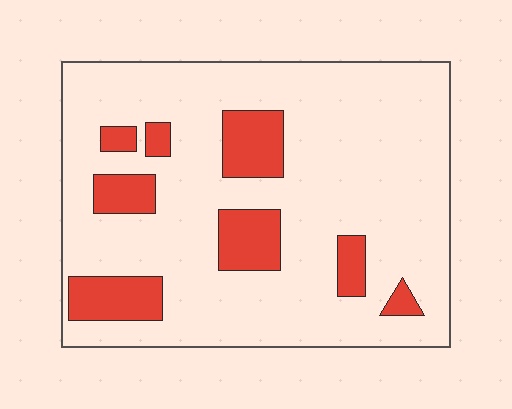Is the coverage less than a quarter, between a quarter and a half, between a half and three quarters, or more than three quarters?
Less than a quarter.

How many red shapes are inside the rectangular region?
8.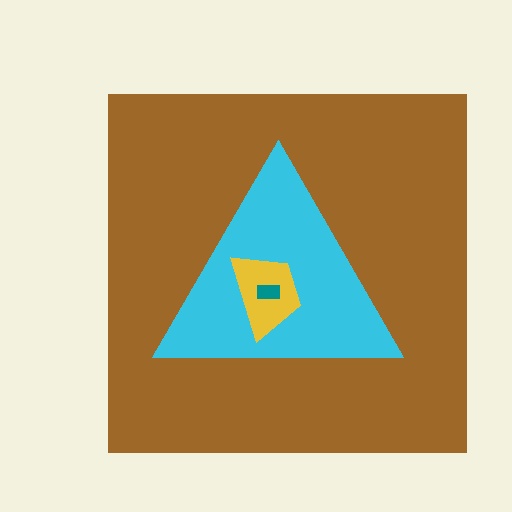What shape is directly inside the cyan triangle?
The yellow trapezoid.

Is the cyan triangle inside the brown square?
Yes.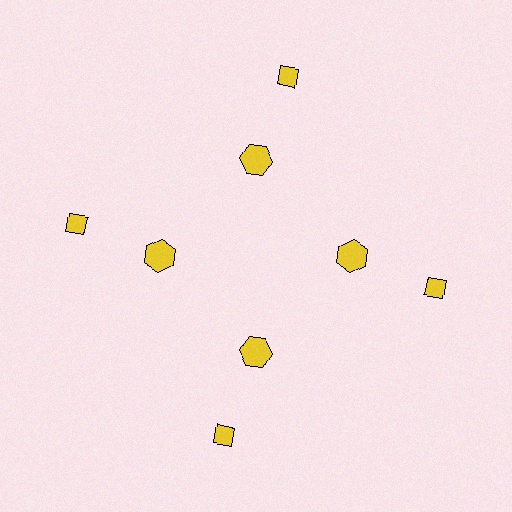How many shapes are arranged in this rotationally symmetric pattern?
There are 8 shapes, arranged in 4 groups of 2.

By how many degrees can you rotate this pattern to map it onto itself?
The pattern maps onto itself every 90 degrees of rotation.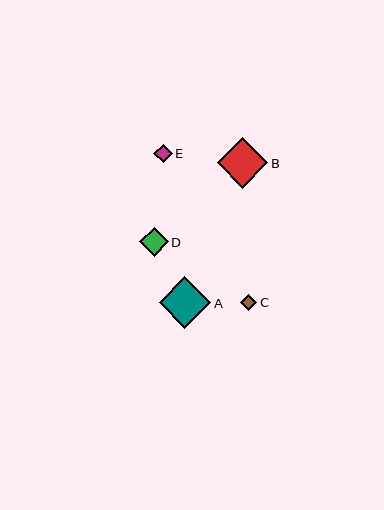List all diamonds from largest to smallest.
From largest to smallest: A, B, D, E, C.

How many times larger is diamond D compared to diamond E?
Diamond D is approximately 1.5 times the size of diamond E.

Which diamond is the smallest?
Diamond C is the smallest with a size of approximately 16 pixels.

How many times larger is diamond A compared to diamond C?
Diamond A is approximately 3.2 times the size of diamond C.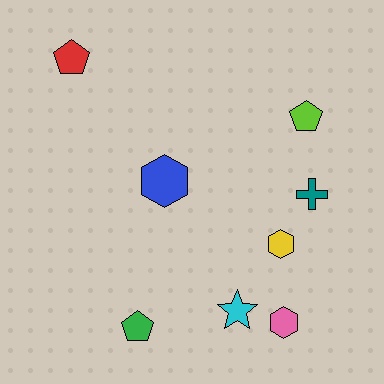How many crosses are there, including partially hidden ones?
There is 1 cross.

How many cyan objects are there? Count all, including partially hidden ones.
There is 1 cyan object.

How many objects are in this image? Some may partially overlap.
There are 8 objects.